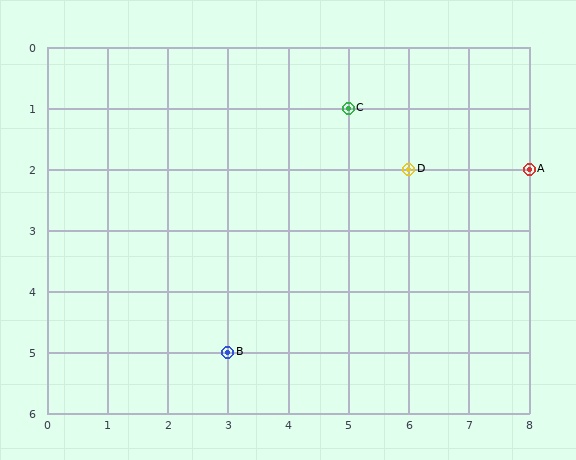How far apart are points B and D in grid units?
Points B and D are 3 columns and 3 rows apart (about 4.2 grid units diagonally).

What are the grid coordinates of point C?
Point C is at grid coordinates (5, 1).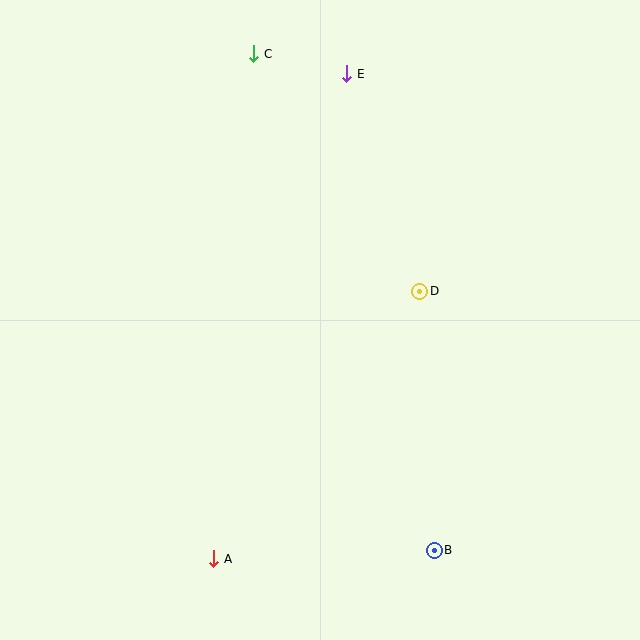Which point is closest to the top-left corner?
Point C is closest to the top-left corner.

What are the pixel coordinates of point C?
Point C is at (254, 54).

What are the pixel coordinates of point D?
Point D is at (420, 291).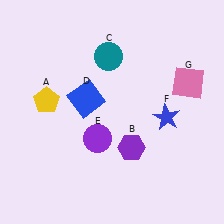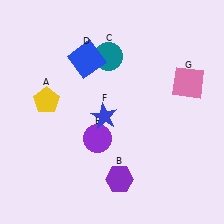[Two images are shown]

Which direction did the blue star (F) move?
The blue star (F) moved left.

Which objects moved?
The objects that moved are: the purple hexagon (B), the blue square (D), the blue star (F).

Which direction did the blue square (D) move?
The blue square (D) moved up.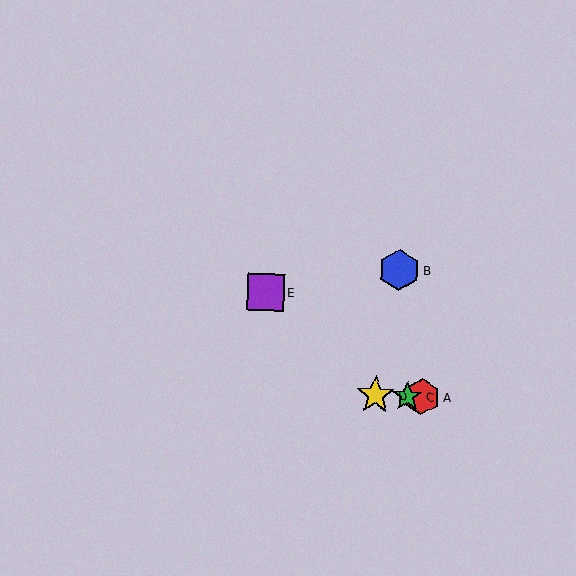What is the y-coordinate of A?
Object A is at y≈397.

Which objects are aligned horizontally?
Objects A, C, D are aligned horizontally.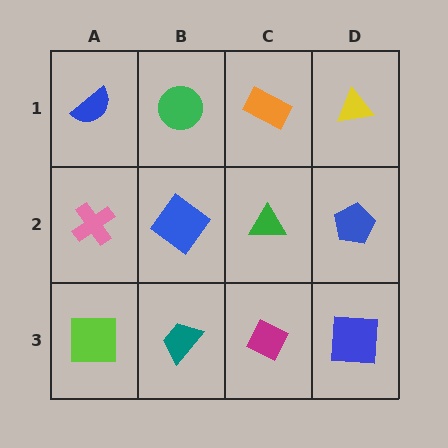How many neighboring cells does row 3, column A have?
2.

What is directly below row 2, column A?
A lime square.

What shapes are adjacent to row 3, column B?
A blue diamond (row 2, column B), a lime square (row 3, column A), a magenta diamond (row 3, column C).